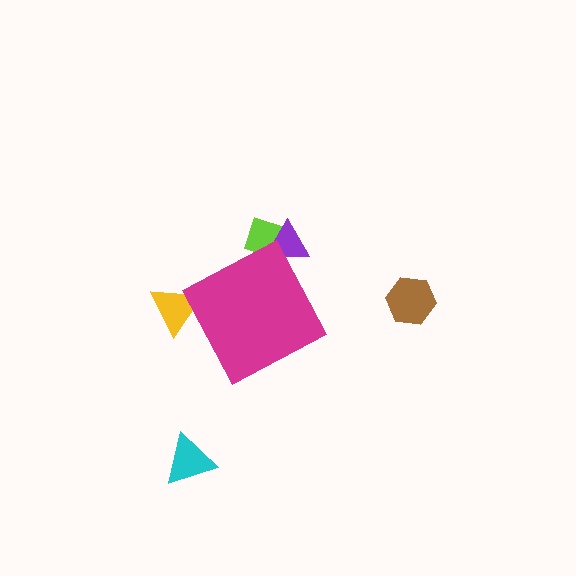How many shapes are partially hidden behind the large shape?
3 shapes are partially hidden.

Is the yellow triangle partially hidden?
Yes, the yellow triangle is partially hidden behind the magenta diamond.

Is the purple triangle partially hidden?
Yes, the purple triangle is partially hidden behind the magenta diamond.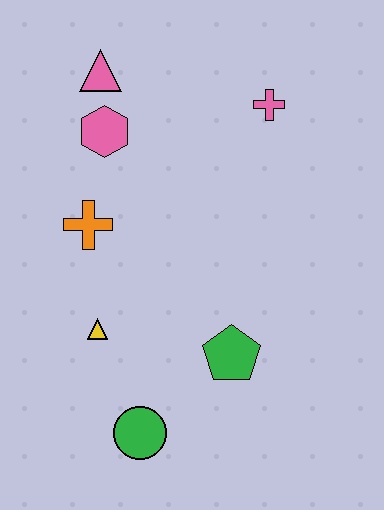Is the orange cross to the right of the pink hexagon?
No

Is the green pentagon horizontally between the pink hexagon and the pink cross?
Yes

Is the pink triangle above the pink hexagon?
Yes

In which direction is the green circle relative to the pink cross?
The green circle is below the pink cross.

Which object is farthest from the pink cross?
The green circle is farthest from the pink cross.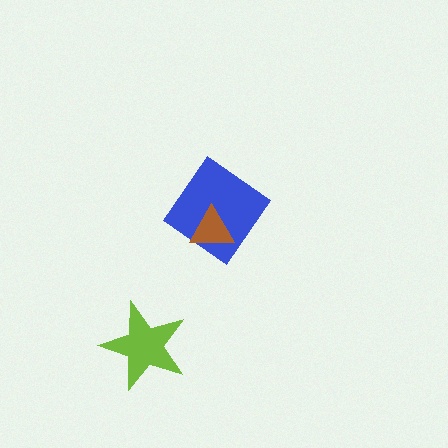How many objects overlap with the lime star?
0 objects overlap with the lime star.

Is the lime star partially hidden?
No, no other shape covers it.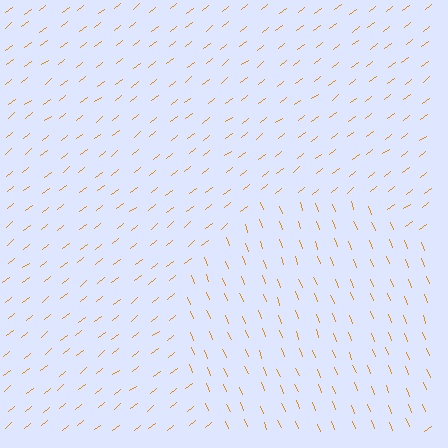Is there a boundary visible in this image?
Yes, there is a texture boundary formed by a change in line orientation.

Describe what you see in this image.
The image is filled with small orange line segments. A circle region in the image has lines oriented differently from the surrounding lines, creating a visible texture boundary.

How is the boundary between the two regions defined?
The boundary is defined purely by a change in line orientation (approximately 73 degrees difference). All lines are the same color and thickness.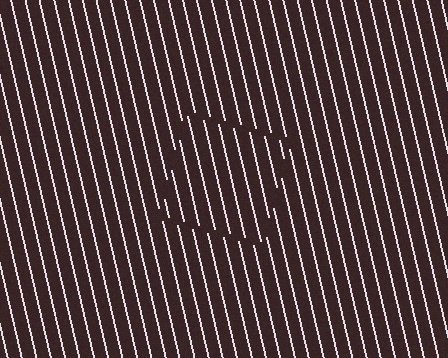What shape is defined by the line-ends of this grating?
An illusory square. The interior of the shape contains the same grating, shifted by half a period — the contour is defined by the phase discontinuity where line-ends from the inner and outer gratings abut.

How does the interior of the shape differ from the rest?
The interior of the shape contains the same grating, shifted by half a period — the contour is defined by the phase discontinuity where line-ends from the inner and outer gratings abut.